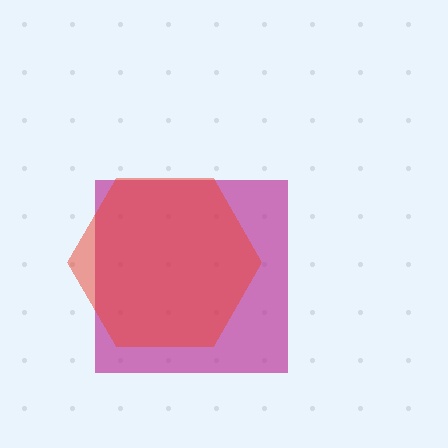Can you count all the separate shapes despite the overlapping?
Yes, there are 2 separate shapes.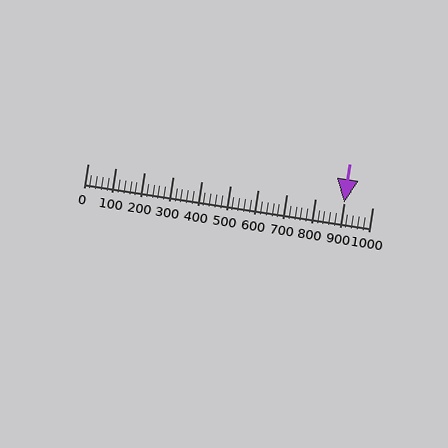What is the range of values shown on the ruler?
The ruler shows values from 0 to 1000.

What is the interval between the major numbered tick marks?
The major tick marks are spaced 100 units apart.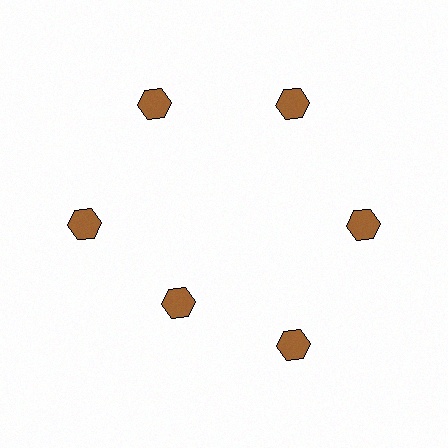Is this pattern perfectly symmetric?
No. The 6 brown hexagons are arranged in a ring, but one element near the 7 o'clock position is pulled inward toward the center, breaking the 6-fold rotational symmetry.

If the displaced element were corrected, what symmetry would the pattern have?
It would have 6-fold rotational symmetry — the pattern would map onto itself every 60 degrees.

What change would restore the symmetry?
The symmetry would be restored by moving it outward, back onto the ring so that all 6 hexagons sit at equal angles and equal distance from the center.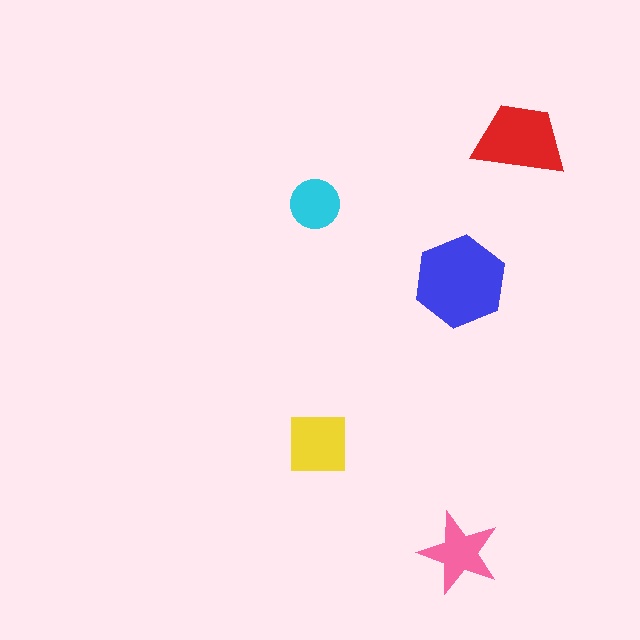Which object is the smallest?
The cyan circle.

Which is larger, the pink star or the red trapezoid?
The red trapezoid.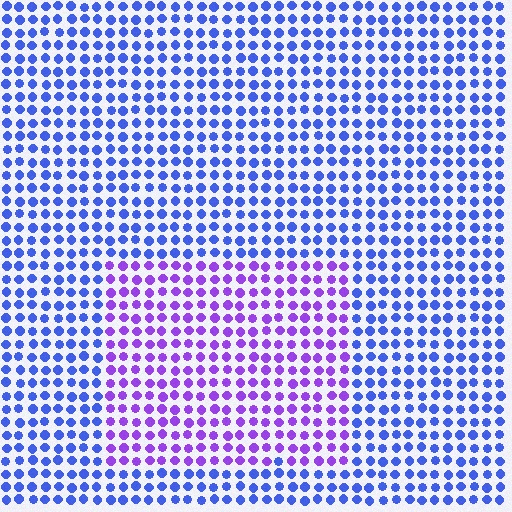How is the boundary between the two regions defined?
The boundary is defined purely by a slight shift in hue (about 43 degrees). Spacing, size, and orientation are identical on both sides.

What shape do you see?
I see a rectangle.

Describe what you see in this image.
The image is filled with small blue elements in a uniform arrangement. A rectangle-shaped region is visible where the elements are tinted to a slightly different hue, forming a subtle color boundary.